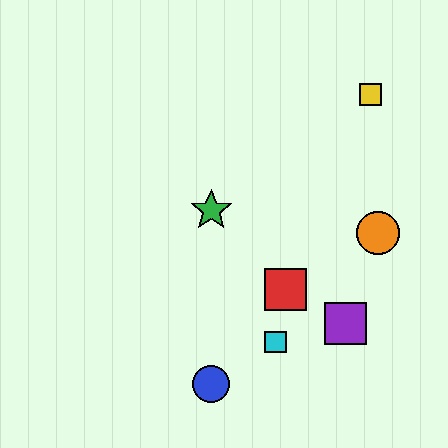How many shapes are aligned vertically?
2 shapes (the blue circle, the green star) are aligned vertically.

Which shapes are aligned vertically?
The blue circle, the green star are aligned vertically.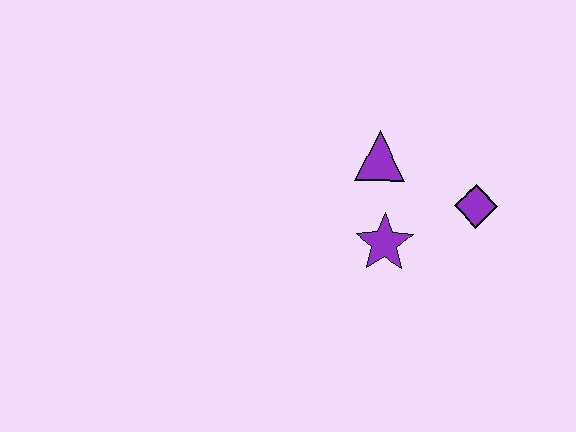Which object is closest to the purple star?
The purple triangle is closest to the purple star.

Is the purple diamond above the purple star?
Yes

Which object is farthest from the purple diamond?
The purple triangle is farthest from the purple diamond.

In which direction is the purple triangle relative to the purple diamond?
The purple triangle is to the left of the purple diamond.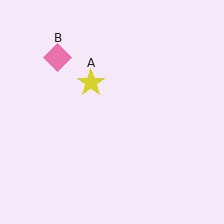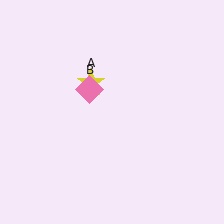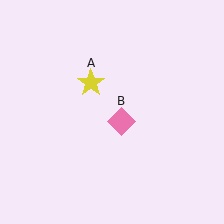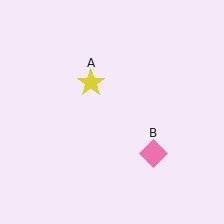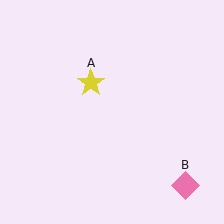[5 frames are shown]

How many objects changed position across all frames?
1 object changed position: pink diamond (object B).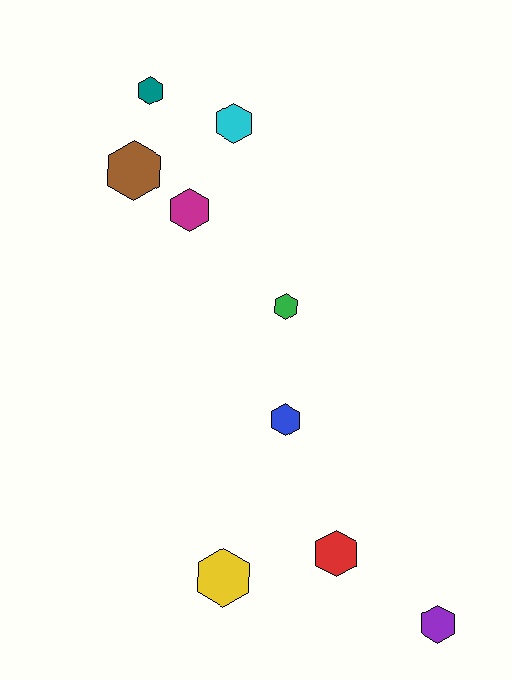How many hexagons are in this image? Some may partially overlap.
There are 9 hexagons.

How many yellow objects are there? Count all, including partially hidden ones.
There is 1 yellow object.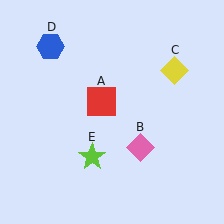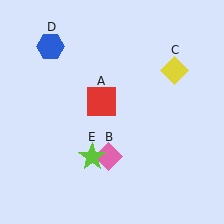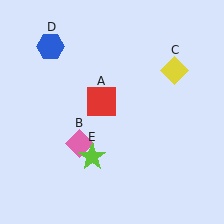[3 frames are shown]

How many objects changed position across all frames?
1 object changed position: pink diamond (object B).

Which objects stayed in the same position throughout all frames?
Red square (object A) and yellow diamond (object C) and blue hexagon (object D) and lime star (object E) remained stationary.